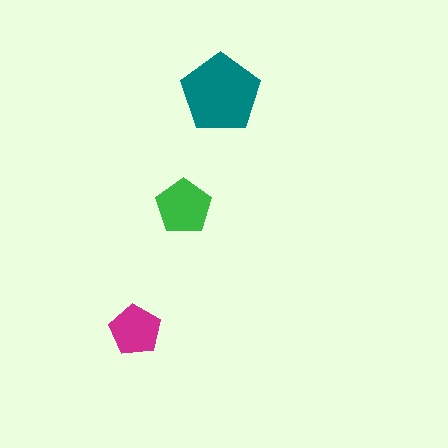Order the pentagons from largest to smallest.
the teal one, the green one, the magenta one.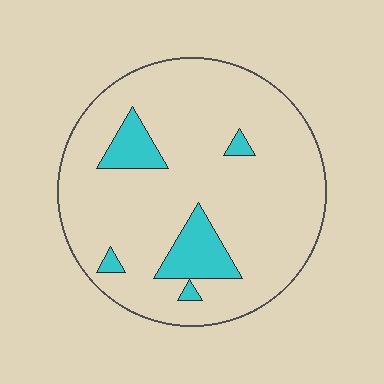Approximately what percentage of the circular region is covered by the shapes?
Approximately 10%.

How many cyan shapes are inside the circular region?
5.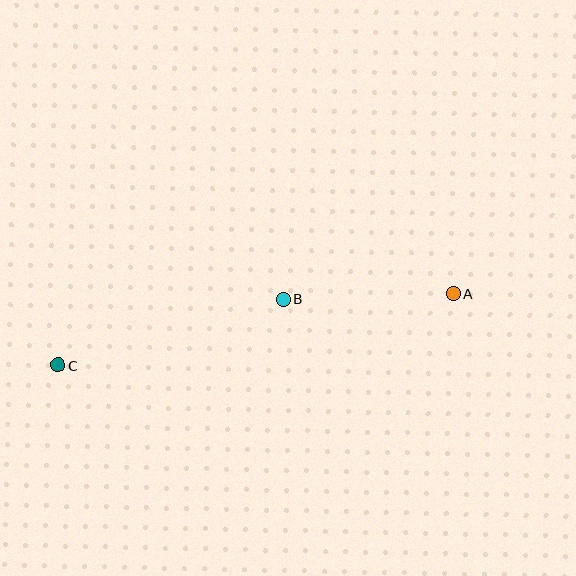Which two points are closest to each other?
Points A and B are closest to each other.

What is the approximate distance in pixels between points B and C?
The distance between B and C is approximately 234 pixels.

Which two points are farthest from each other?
Points A and C are farthest from each other.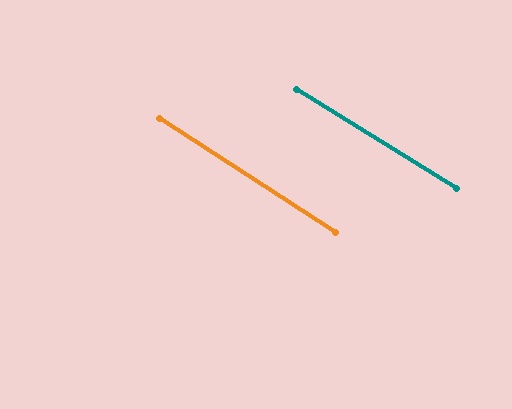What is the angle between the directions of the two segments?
Approximately 1 degree.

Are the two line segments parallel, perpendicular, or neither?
Parallel — their directions differ by only 1.0°.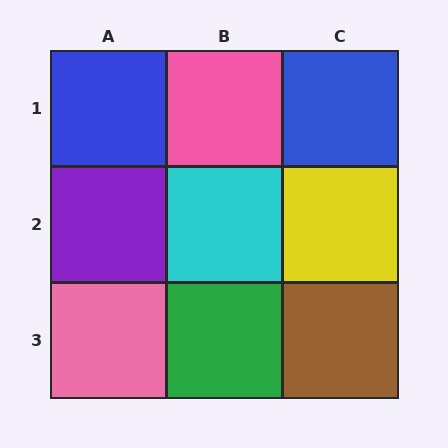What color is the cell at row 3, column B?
Green.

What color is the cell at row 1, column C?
Blue.